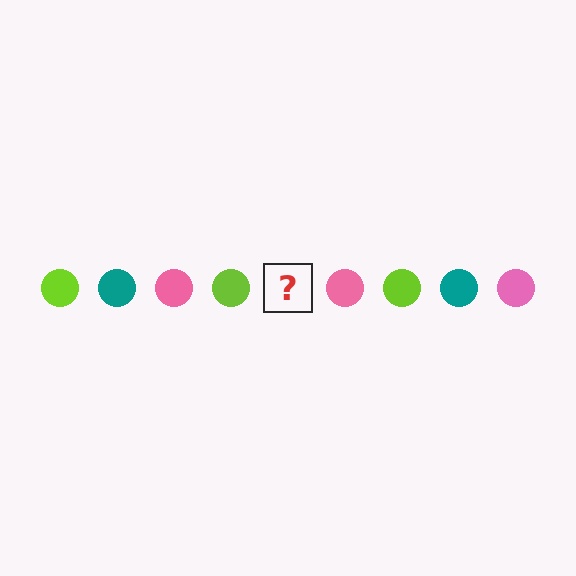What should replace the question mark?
The question mark should be replaced with a teal circle.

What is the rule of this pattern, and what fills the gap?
The rule is that the pattern cycles through lime, teal, pink circles. The gap should be filled with a teal circle.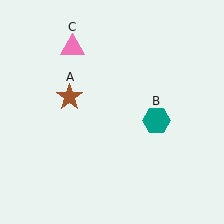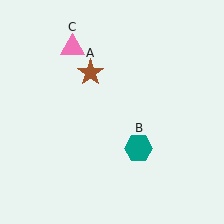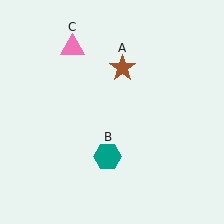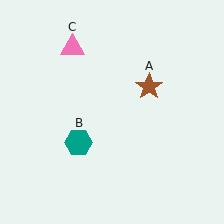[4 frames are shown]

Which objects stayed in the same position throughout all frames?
Pink triangle (object C) remained stationary.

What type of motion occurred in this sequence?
The brown star (object A), teal hexagon (object B) rotated clockwise around the center of the scene.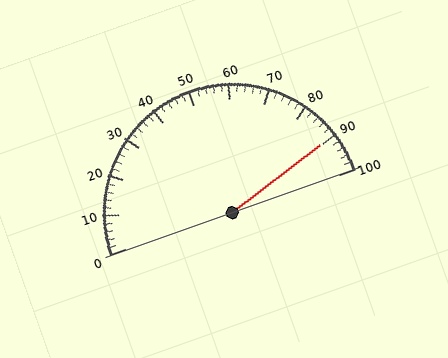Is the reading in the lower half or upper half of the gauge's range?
The reading is in the upper half of the range (0 to 100).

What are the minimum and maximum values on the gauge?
The gauge ranges from 0 to 100.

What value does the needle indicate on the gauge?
The needle indicates approximately 90.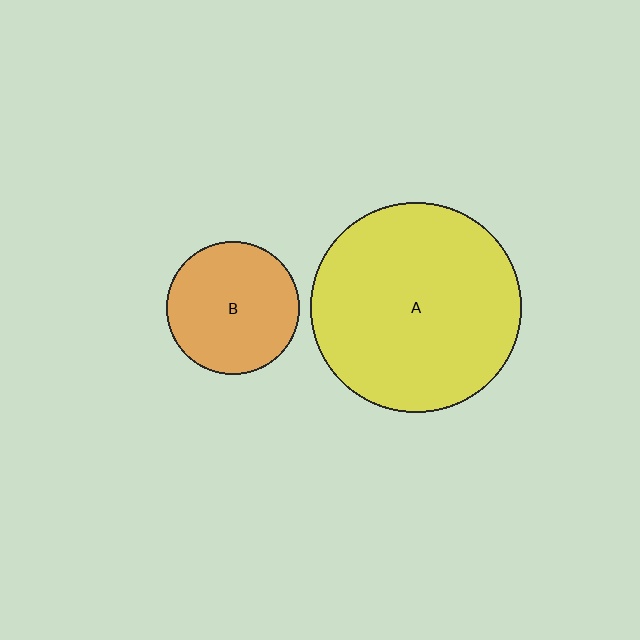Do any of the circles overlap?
No, none of the circles overlap.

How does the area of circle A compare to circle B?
Approximately 2.5 times.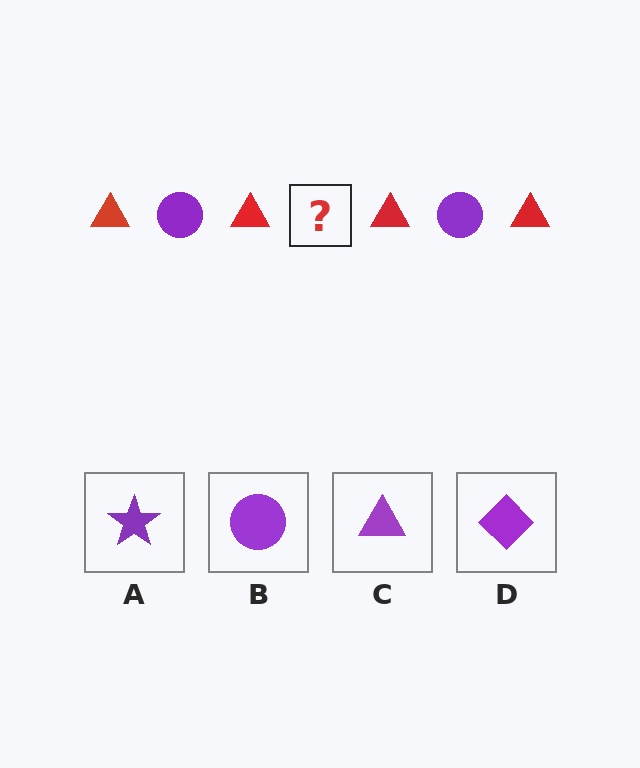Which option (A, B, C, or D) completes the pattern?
B.